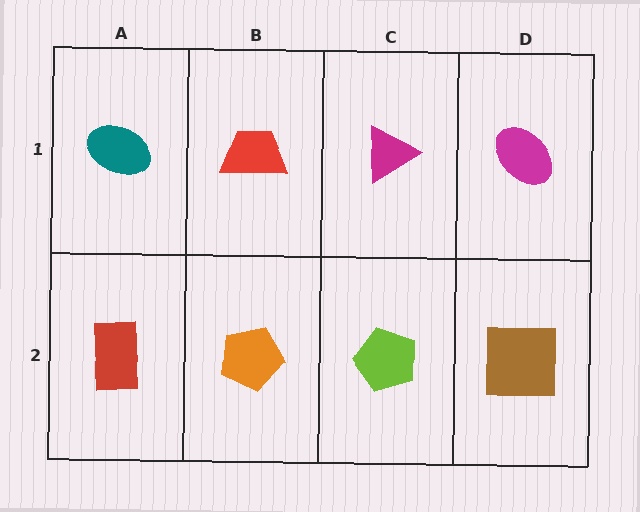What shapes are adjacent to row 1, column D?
A brown square (row 2, column D), a magenta triangle (row 1, column C).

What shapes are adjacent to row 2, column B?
A red trapezoid (row 1, column B), a red rectangle (row 2, column A), a lime pentagon (row 2, column C).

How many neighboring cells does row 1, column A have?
2.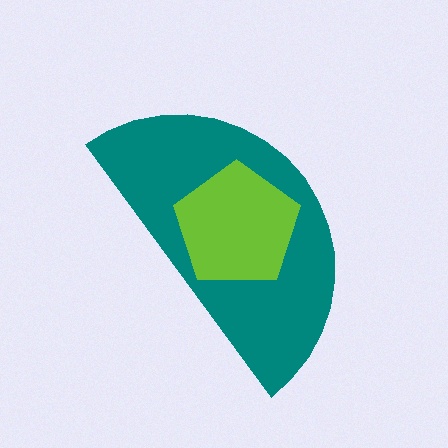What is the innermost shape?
The lime pentagon.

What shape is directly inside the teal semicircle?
The lime pentagon.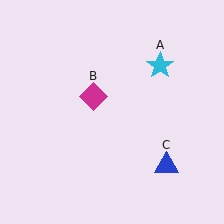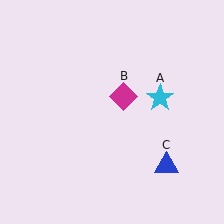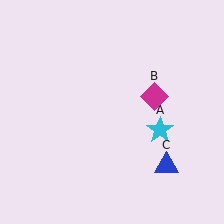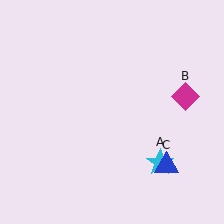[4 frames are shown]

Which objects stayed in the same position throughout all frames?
Blue triangle (object C) remained stationary.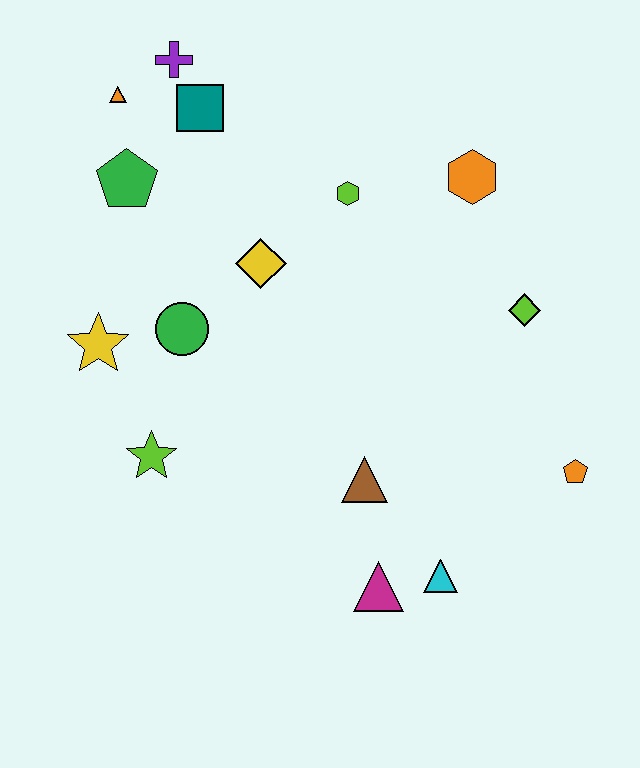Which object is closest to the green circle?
The yellow star is closest to the green circle.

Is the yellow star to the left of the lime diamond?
Yes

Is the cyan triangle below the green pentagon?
Yes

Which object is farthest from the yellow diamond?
The orange pentagon is farthest from the yellow diamond.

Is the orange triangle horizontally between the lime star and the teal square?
No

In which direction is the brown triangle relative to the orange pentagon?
The brown triangle is to the left of the orange pentagon.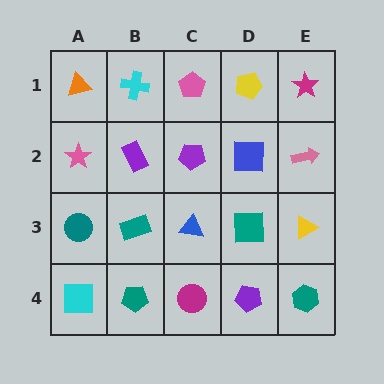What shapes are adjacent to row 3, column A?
A pink star (row 2, column A), a cyan square (row 4, column A), a teal rectangle (row 3, column B).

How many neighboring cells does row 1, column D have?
3.